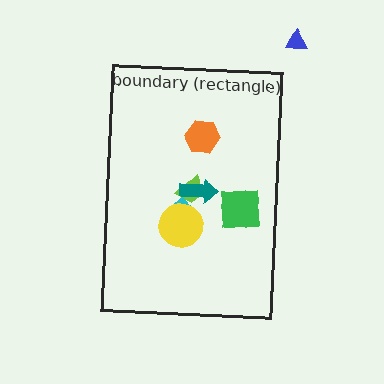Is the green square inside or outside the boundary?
Inside.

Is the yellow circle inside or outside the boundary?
Inside.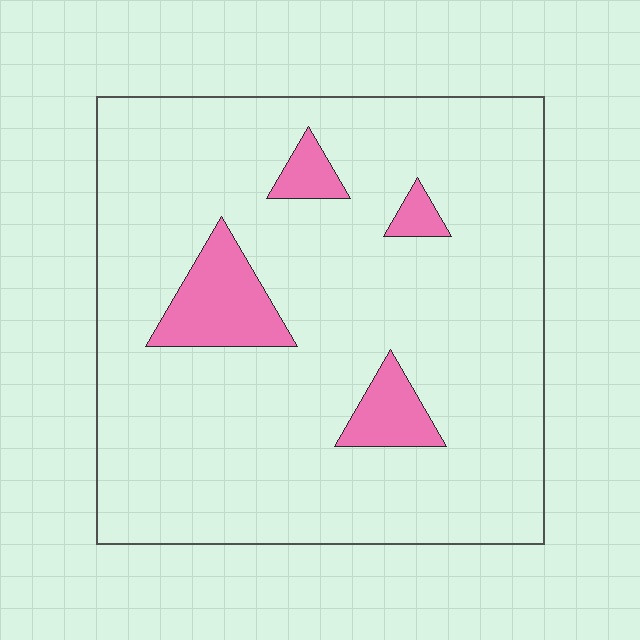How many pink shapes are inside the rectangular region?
4.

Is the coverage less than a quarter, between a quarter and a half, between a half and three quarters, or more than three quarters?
Less than a quarter.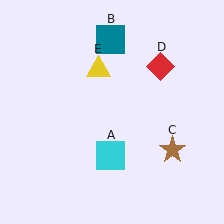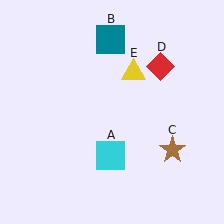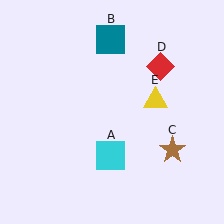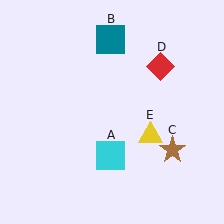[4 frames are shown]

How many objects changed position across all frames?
1 object changed position: yellow triangle (object E).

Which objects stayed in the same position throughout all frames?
Cyan square (object A) and teal square (object B) and brown star (object C) and red diamond (object D) remained stationary.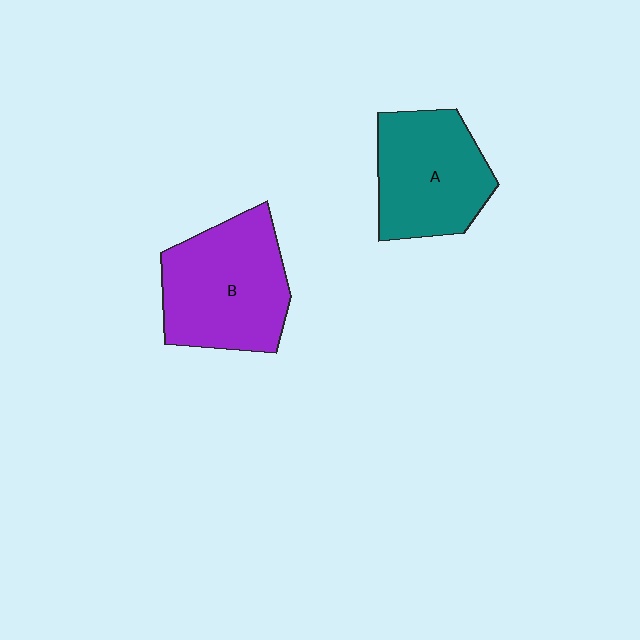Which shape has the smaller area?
Shape A (teal).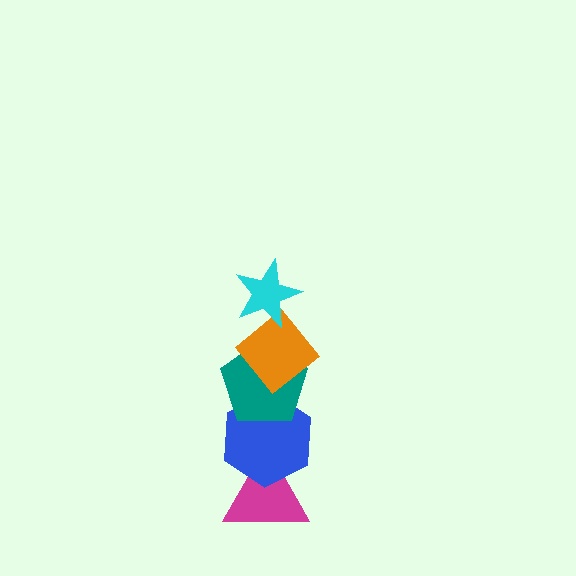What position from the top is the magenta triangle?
The magenta triangle is 5th from the top.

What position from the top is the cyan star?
The cyan star is 1st from the top.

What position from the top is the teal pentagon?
The teal pentagon is 3rd from the top.